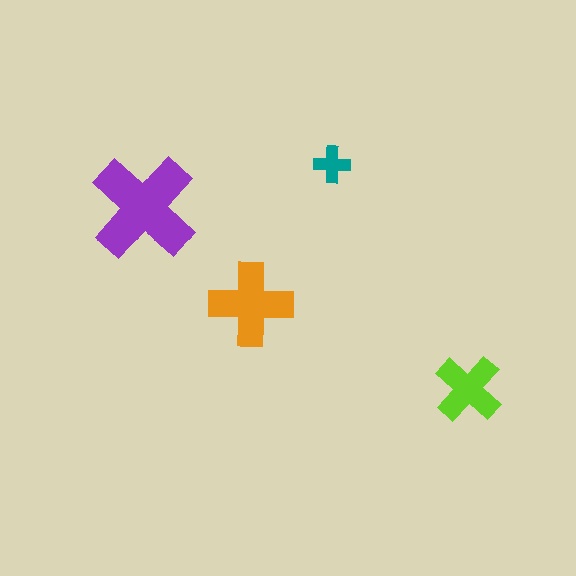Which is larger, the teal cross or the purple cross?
The purple one.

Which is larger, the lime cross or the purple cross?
The purple one.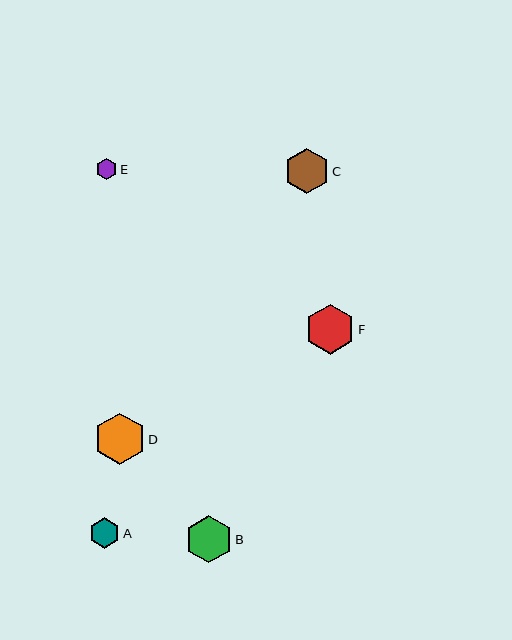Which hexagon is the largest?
Hexagon D is the largest with a size of approximately 51 pixels.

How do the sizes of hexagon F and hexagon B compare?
Hexagon F and hexagon B are approximately the same size.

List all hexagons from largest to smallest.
From largest to smallest: D, F, B, C, A, E.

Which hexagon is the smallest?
Hexagon E is the smallest with a size of approximately 21 pixels.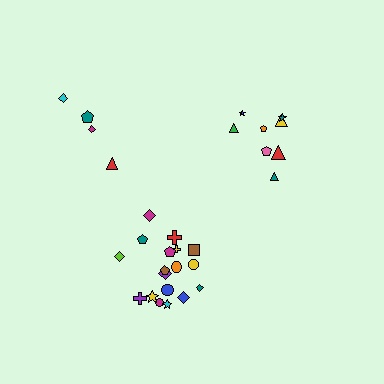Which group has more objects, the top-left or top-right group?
The top-right group.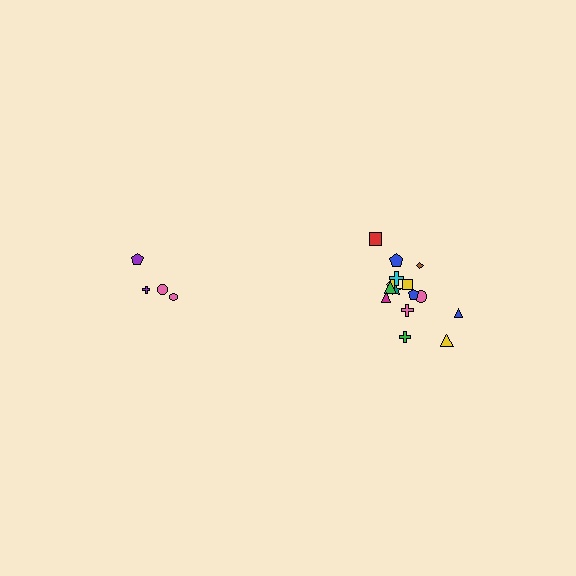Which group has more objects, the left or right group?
The right group.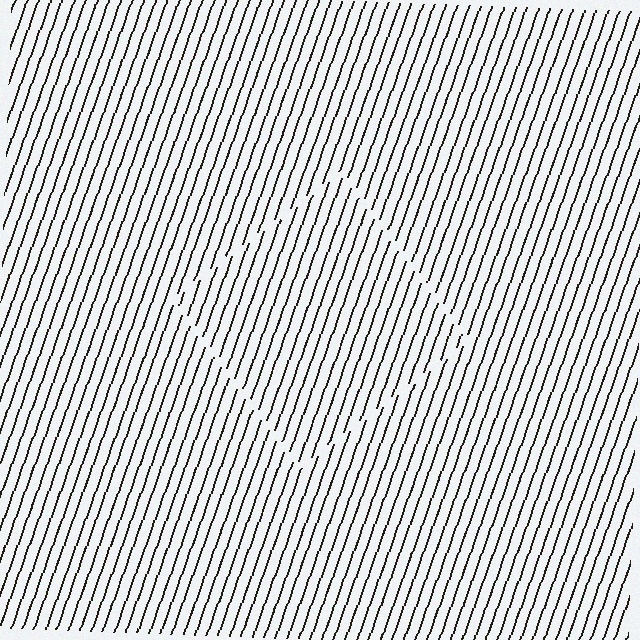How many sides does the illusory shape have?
4 sides — the line-ends trace a square.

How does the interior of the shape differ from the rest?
The interior of the shape contains the same grating, shifted by half a period — the contour is defined by the phase discontinuity where line-ends from the inner and outer gratings abut.